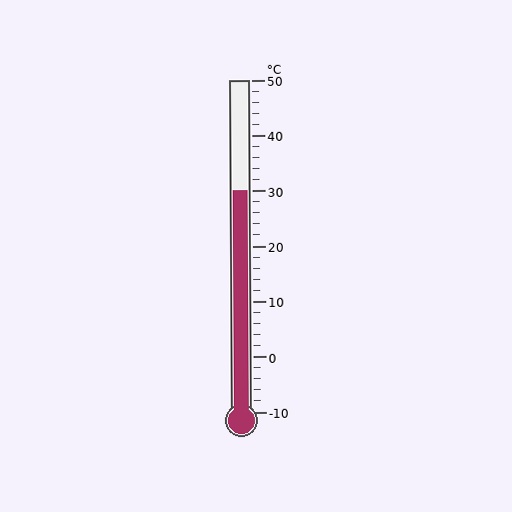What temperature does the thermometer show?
The thermometer shows approximately 30°C.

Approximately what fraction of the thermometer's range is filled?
The thermometer is filled to approximately 65% of its range.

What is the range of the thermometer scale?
The thermometer scale ranges from -10°C to 50°C.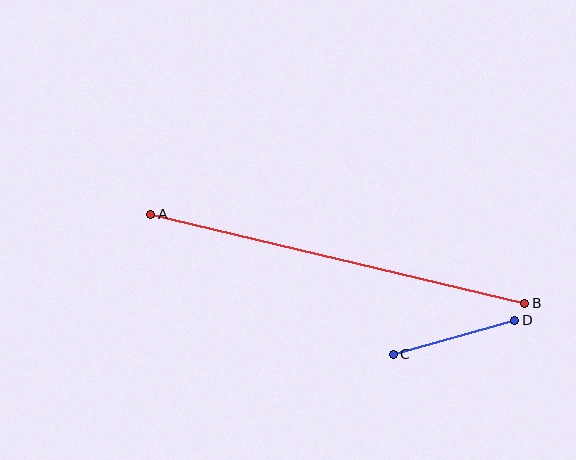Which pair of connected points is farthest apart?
Points A and B are farthest apart.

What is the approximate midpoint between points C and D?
The midpoint is at approximately (454, 337) pixels.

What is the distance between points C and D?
The distance is approximately 127 pixels.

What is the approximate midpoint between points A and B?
The midpoint is at approximately (338, 259) pixels.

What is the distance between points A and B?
The distance is approximately 384 pixels.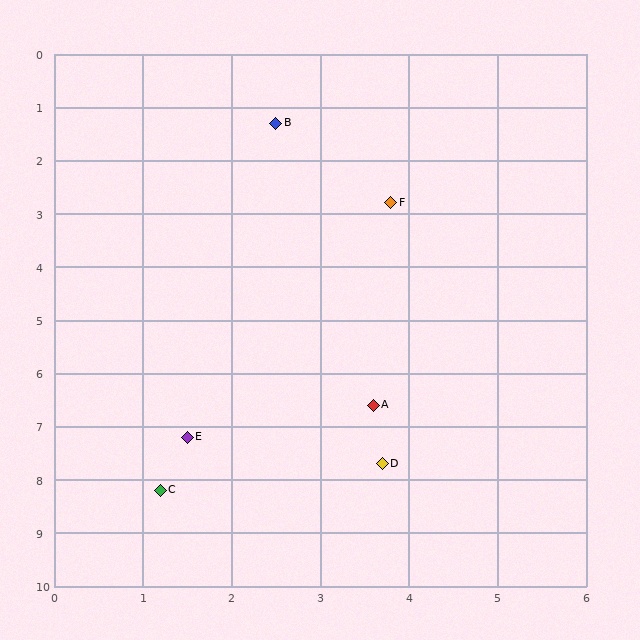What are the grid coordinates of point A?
Point A is at approximately (3.6, 6.6).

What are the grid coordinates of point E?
Point E is at approximately (1.5, 7.2).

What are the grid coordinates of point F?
Point F is at approximately (3.8, 2.8).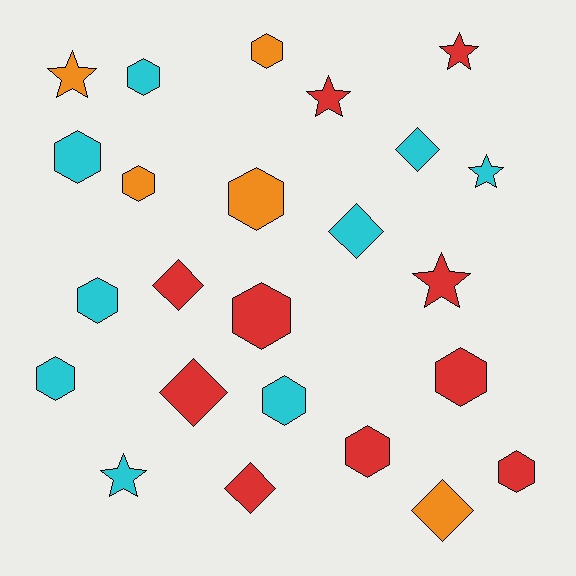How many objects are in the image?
There are 24 objects.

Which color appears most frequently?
Red, with 10 objects.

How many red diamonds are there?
There are 3 red diamonds.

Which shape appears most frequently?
Hexagon, with 12 objects.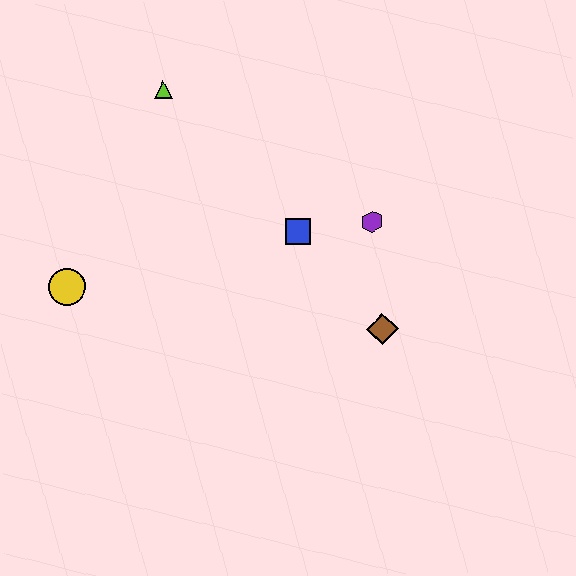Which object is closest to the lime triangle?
The blue square is closest to the lime triangle.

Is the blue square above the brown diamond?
Yes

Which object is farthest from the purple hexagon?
The yellow circle is farthest from the purple hexagon.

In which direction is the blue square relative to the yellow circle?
The blue square is to the right of the yellow circle.